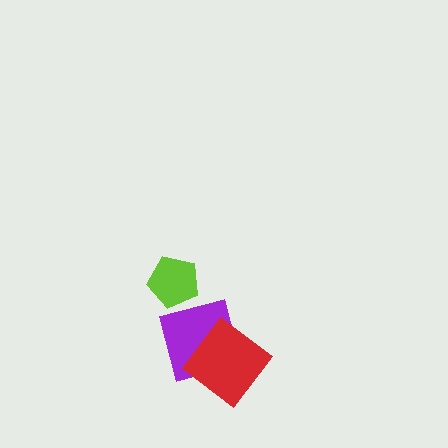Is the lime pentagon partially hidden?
No, no other shape covers it.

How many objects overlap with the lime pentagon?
1 object overlaps with the lime pentagon.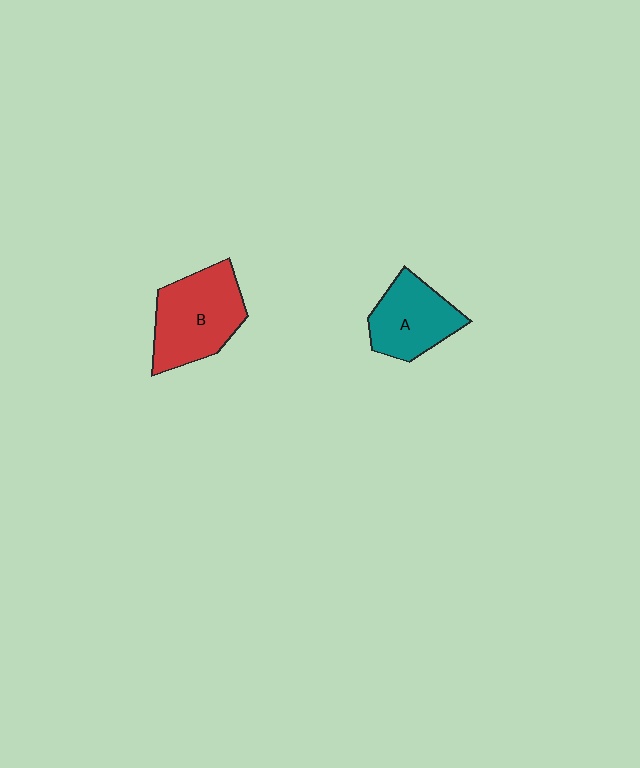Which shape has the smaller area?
Shape A (teal).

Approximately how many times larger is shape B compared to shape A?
Approximately 1.3 times.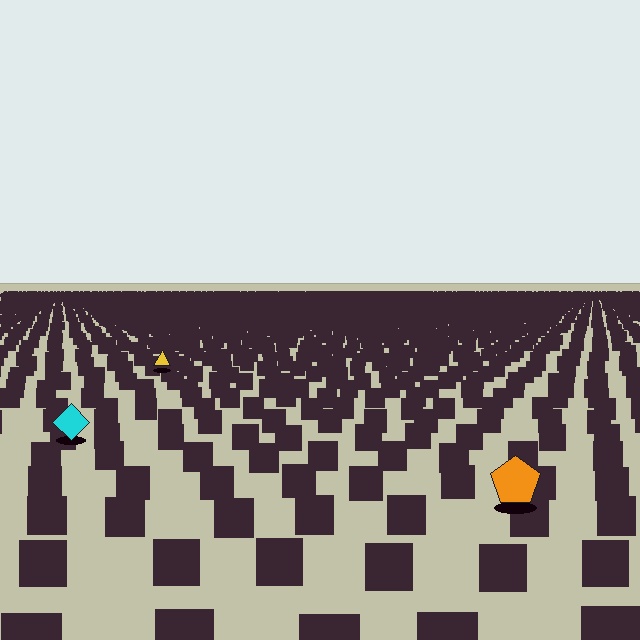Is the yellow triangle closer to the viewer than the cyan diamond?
No. The cyan diamond is closer — you can tell from the texture gradient: the ground texture is coarser near it.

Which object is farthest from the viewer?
The yellow triangle is farthest from the viewer. It appears smaller and the ground texture around it is denser.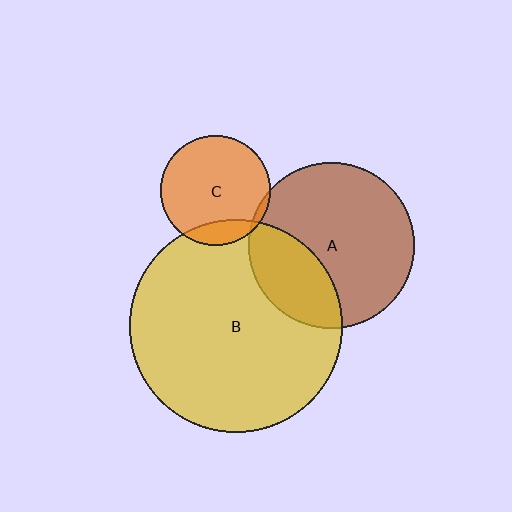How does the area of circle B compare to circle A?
Approximately 1.6 times.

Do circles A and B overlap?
Yes.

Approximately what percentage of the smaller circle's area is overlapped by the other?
Approximately 30%.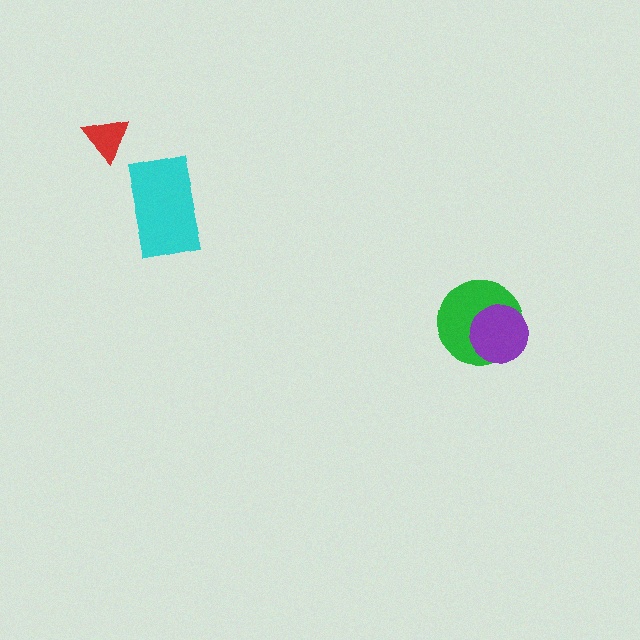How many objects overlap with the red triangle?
0 objects overlap with the red triangle.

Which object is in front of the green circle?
The purple circle is in front of the green circle.